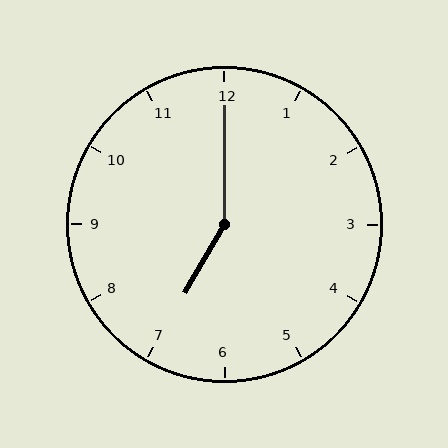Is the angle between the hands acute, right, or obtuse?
It is obtuse.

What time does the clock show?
7:00.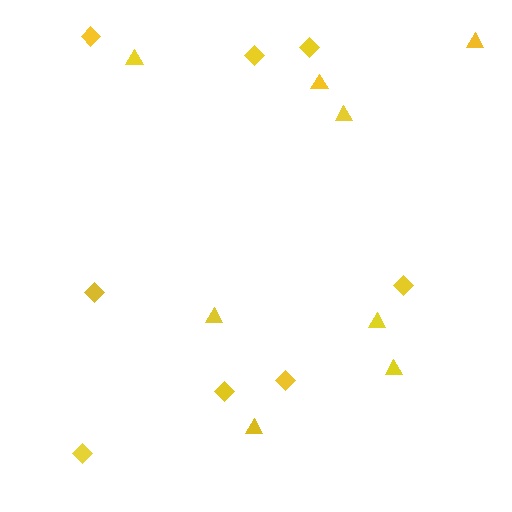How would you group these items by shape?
There are 2 groups: one group of diamonds (8) and one group of triangles (8).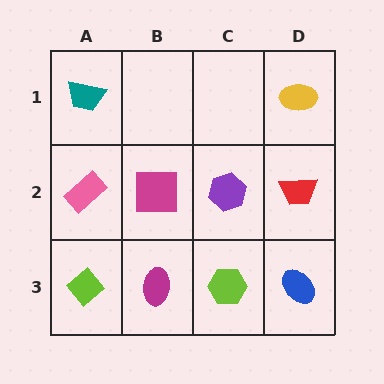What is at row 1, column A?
A teal trapezoid.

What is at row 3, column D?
A blue ellipse.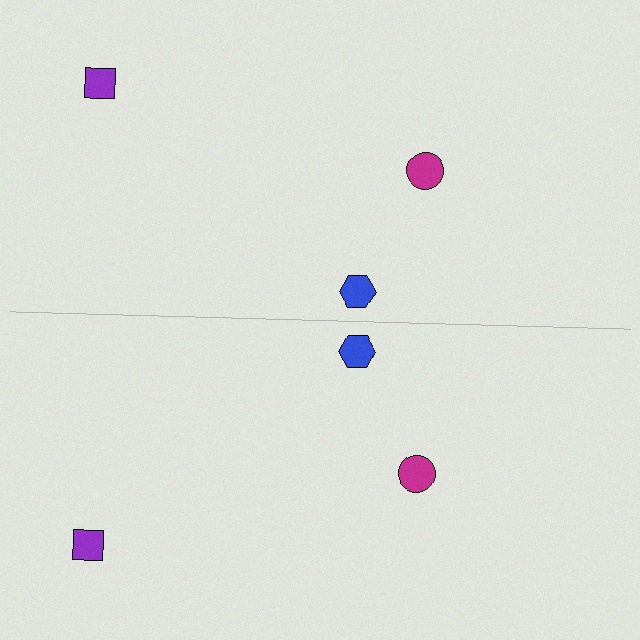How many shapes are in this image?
There are 6 shapes in this image.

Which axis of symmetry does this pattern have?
The pattern has a horizontal axis of symmetry running through the center of the image.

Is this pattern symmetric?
Yes, this pattern has bilateral (reflection) symmetry.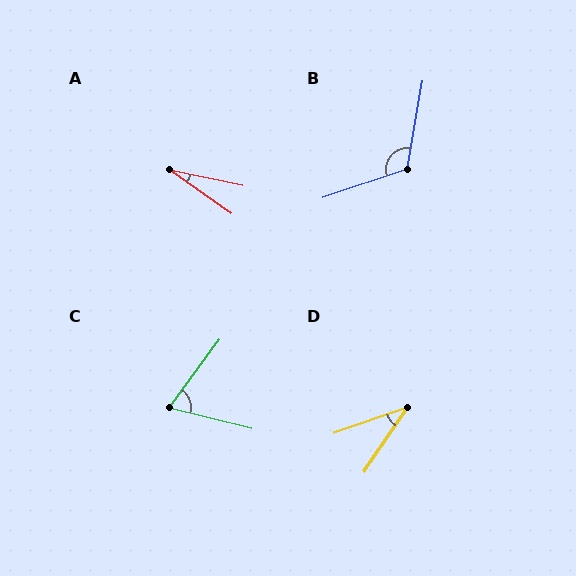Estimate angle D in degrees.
Approximately 37 degrees.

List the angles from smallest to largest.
A (23°), D (37°), C (67°), B (118°).